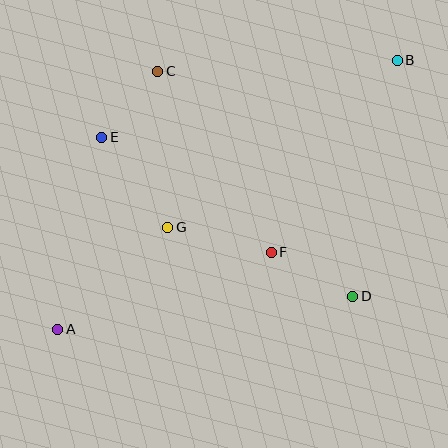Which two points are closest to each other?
Points C and E are closest to each other.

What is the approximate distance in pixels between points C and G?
The distance between C and G is approximately 156 pixels.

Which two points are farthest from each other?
Points A and B are farthest from each other.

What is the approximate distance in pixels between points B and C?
The distance between B and C is approximately 239 pixels.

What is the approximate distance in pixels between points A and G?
The distance between A and G is approximately 150 pixels.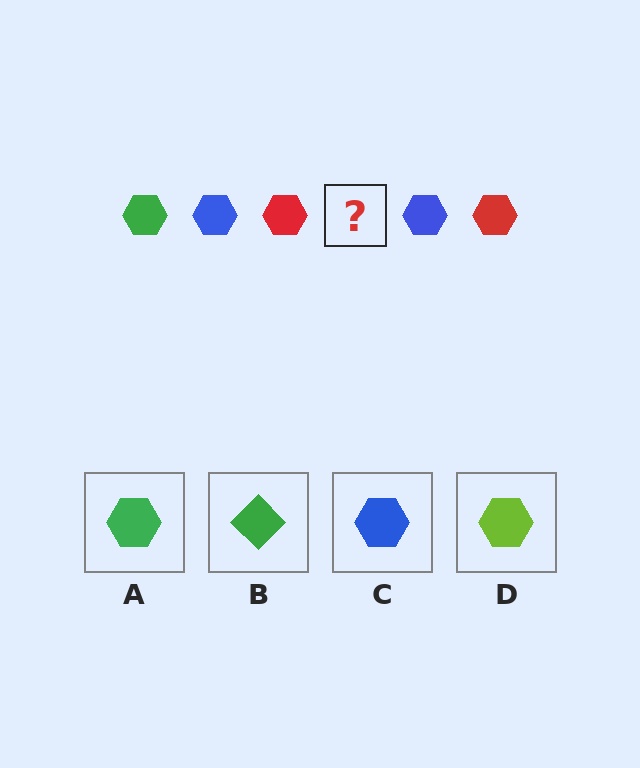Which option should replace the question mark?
Option A.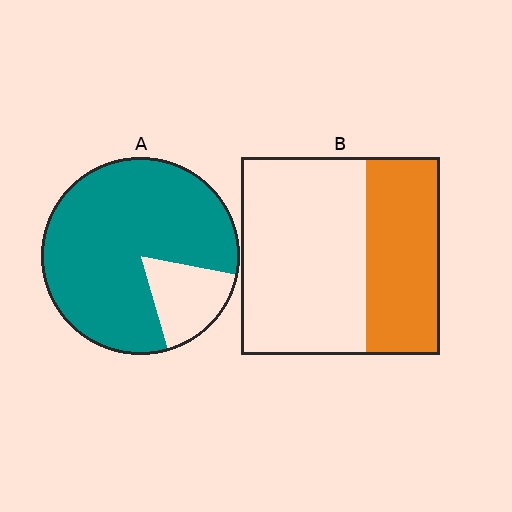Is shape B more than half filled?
No.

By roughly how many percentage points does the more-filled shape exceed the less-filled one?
By roughly 45 percentage points (A over B).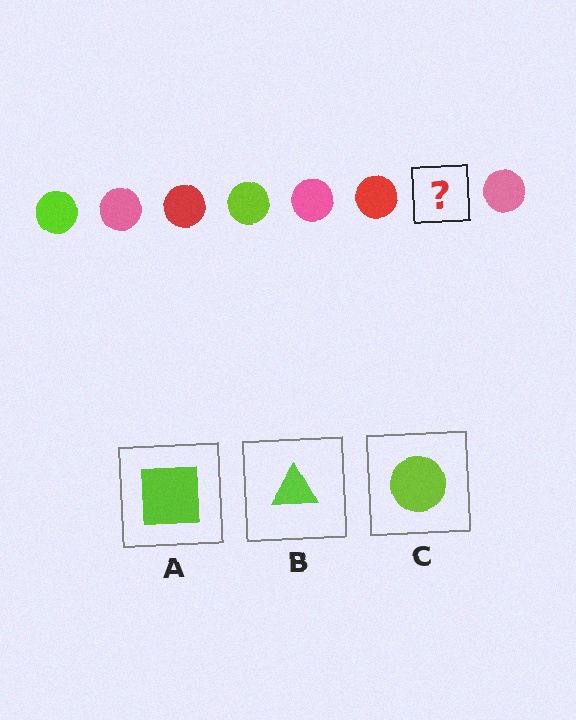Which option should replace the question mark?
Option C.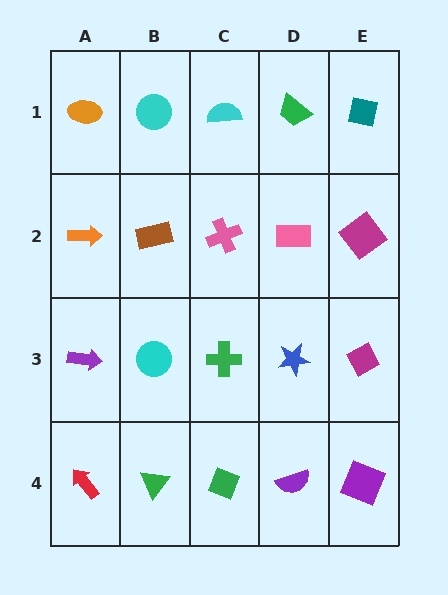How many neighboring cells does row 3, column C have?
4.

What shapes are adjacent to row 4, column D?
A blue star (row 3, column D), a green diamond (row 4, column C), a purple square (row 4, column E).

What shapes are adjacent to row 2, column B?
A cyan circle (row 1, column B), a cyan circle (row 3, column B), an orange arrow (row 2, column A), a pink cross (row 2, column C).